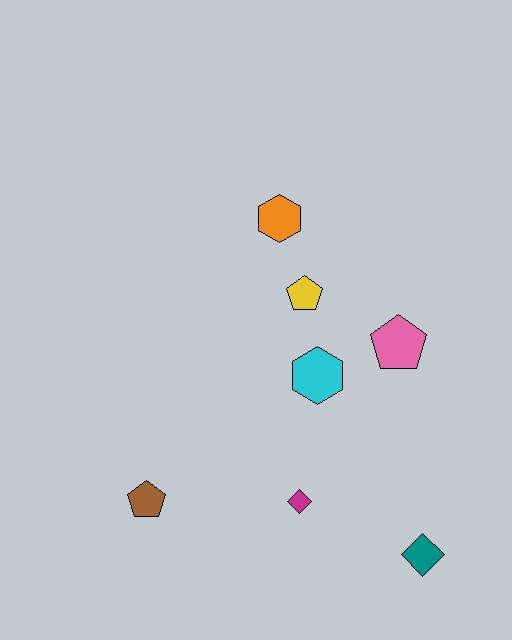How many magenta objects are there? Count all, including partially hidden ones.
There is 1 magenta object.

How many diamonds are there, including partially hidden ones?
There are 2 diamonds.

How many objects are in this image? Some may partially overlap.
There are 7 objects.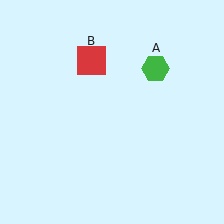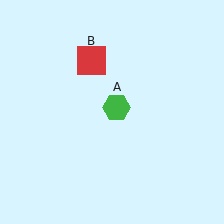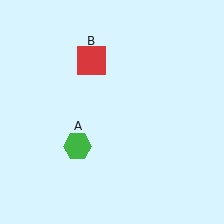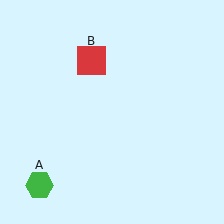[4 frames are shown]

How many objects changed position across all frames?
1 object changed position: green hexagon (object A).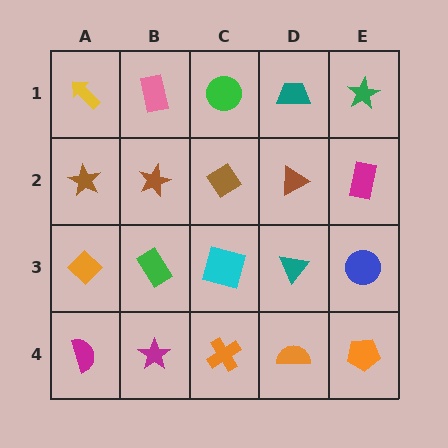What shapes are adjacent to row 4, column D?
A teal triangle (row 3, column D), an orange cross (row 4, column C), an orange pentagon (row 4, column E).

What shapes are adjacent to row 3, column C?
A brown diamond (row 2, column C), an orange cross (row 4, column C), a green rectangle (row 3, column B), a teal triangle (row 3, column D).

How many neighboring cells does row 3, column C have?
4.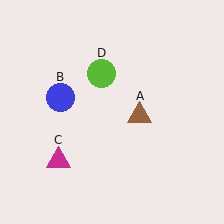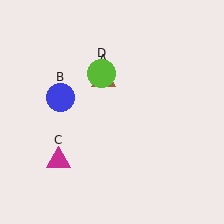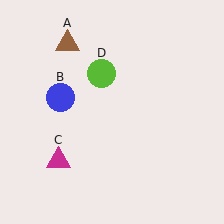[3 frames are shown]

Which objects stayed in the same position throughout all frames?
Blue circle (object B) and magenta triangle (object C) and lime circle (object D) remained stationary.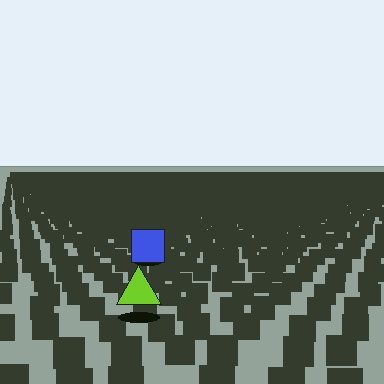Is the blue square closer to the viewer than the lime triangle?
No. The lime triangle is closer — you can tell from the texture gradient: the ground texture is coarser near it.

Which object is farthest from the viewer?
The blue square is farthest from the viewer. It appears smaller and the ground texture around it is denser.